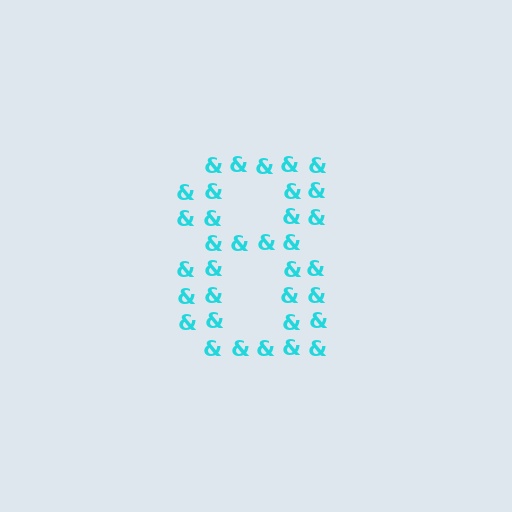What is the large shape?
The large shape is the digit 8.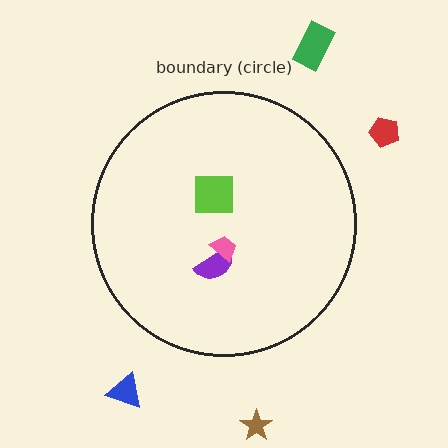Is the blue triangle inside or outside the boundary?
Outside.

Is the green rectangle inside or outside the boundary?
Outside.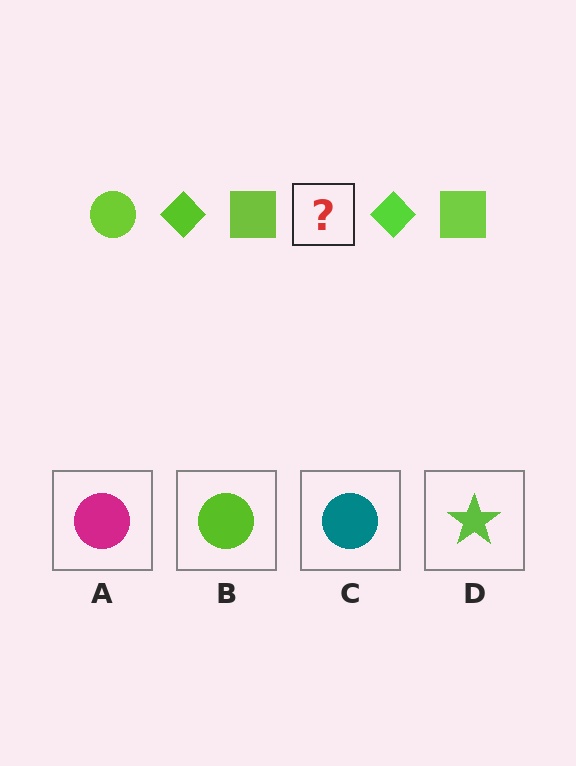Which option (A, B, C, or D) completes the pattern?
B.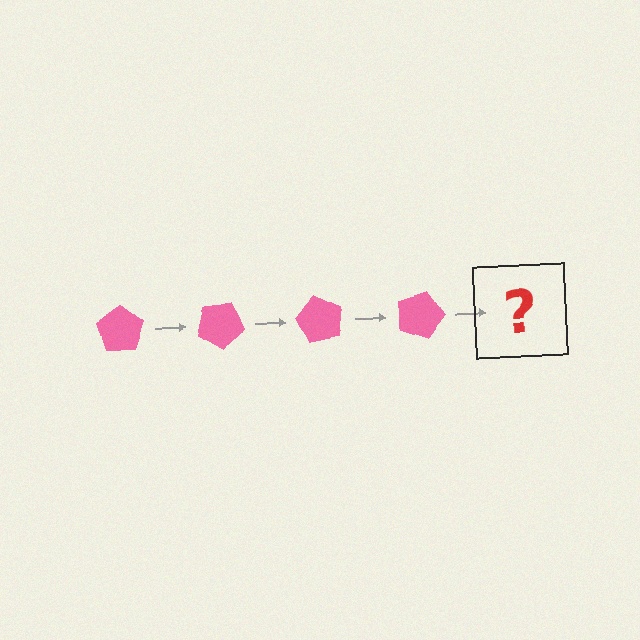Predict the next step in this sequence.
The next step is a pink pentagon rotated 120 degrees.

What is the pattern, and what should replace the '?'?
The pattern is that the pentagon rotates 30 degrees each step. The '?' should be a pink pentagon rotated 120 degrees.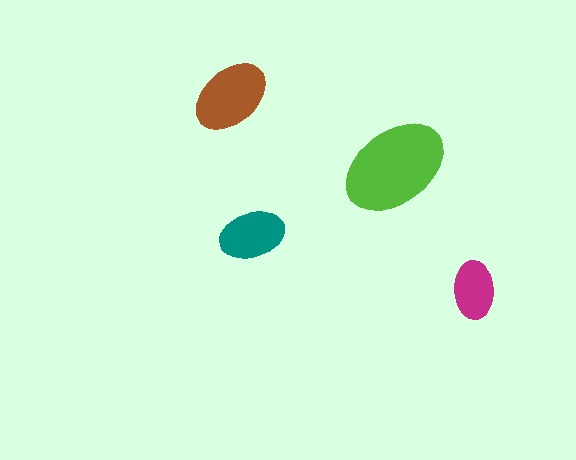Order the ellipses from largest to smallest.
the lime one, the brown one, the teal one, the magenta one.